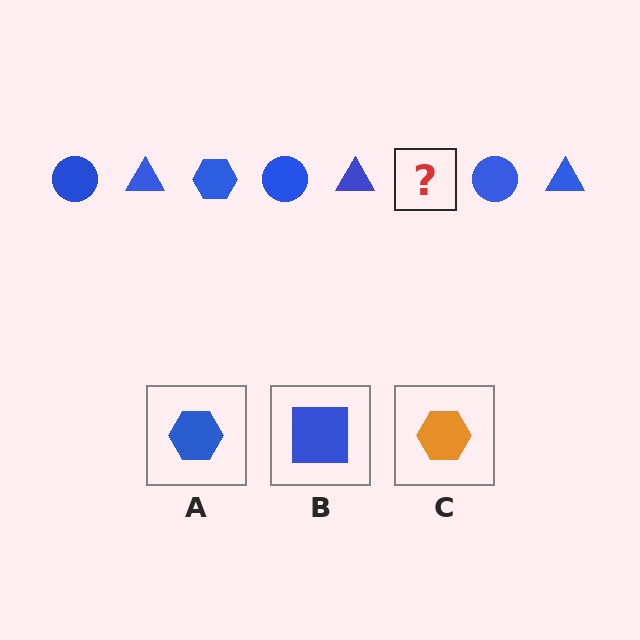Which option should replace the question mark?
Option A.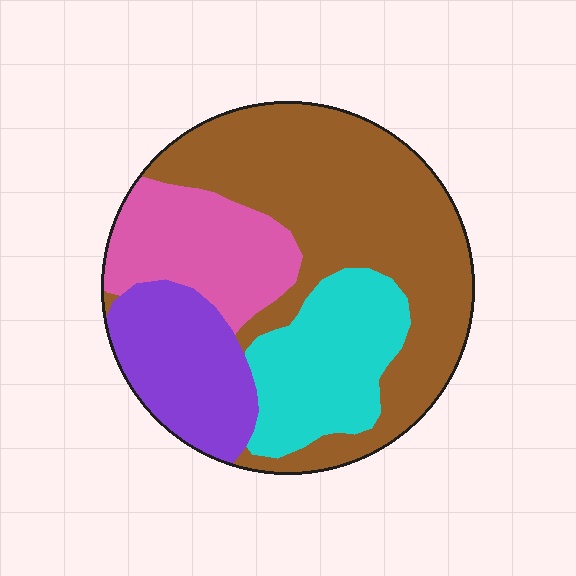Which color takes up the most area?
Brown, at roughly 45%.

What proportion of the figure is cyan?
Cyan takes up between a sixth and a third of the figure.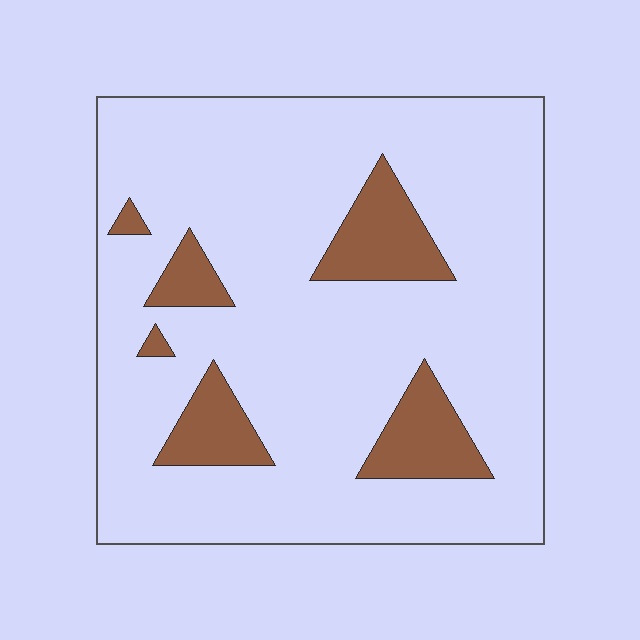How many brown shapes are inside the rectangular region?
6.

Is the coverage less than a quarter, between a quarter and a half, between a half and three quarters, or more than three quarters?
Less than a quarter.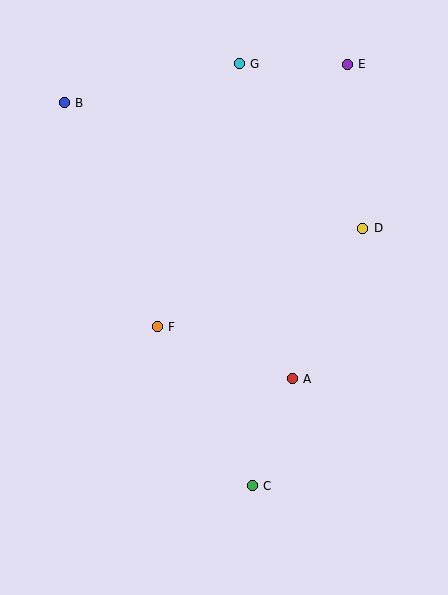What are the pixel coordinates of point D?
Point D is at (363, 228).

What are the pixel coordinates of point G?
Point G is at (239, 64).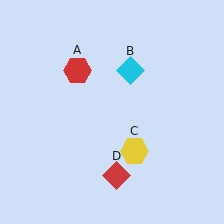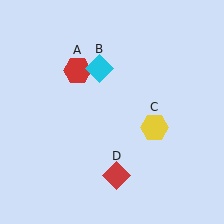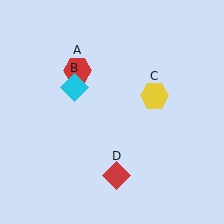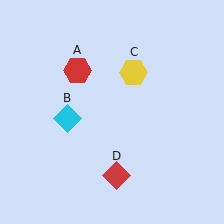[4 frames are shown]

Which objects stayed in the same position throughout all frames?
Red hexagon (object A) and red diamond (object D) remained stationary.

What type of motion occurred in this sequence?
The cyan diamond (object B), yellow hexagon (object C) rotated counterclockwise around the center of the scene.